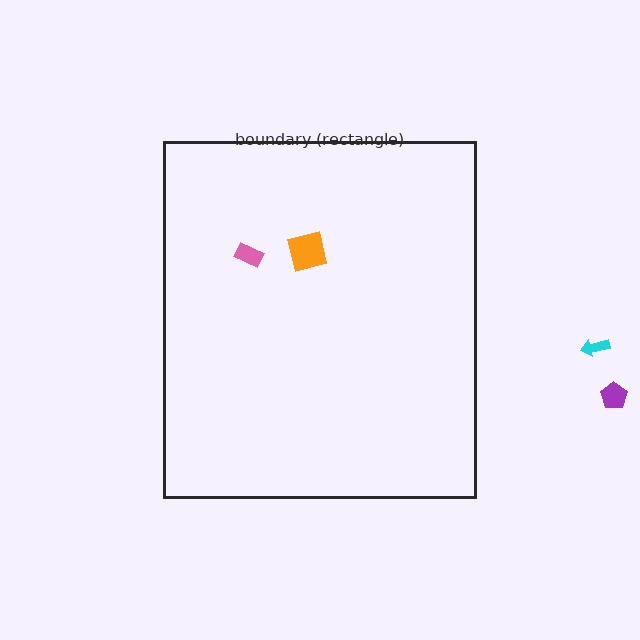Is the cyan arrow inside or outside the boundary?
Outside.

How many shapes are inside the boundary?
2 inside, 2 outside.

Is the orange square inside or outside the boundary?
Inside.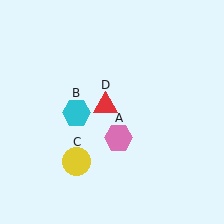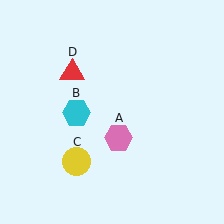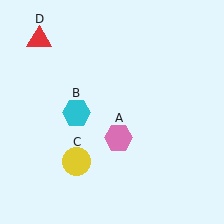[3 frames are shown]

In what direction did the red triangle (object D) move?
The red triangle (object D) moved up and to the left.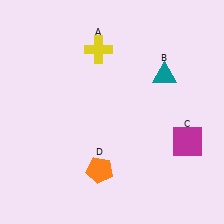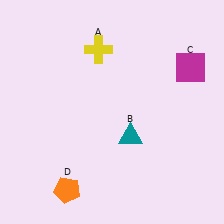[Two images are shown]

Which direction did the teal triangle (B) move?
The teal triangle (B) moved down.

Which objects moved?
The objects that moved are: the teal triangle (B), the magenta square (C), the orange pentagon (D).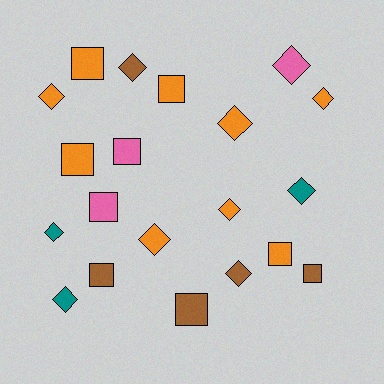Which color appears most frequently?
Orange, with 9 objects.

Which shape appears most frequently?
Diamond, with 11 objects.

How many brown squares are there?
There are 3 brown squares.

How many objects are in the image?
There are 20 objects.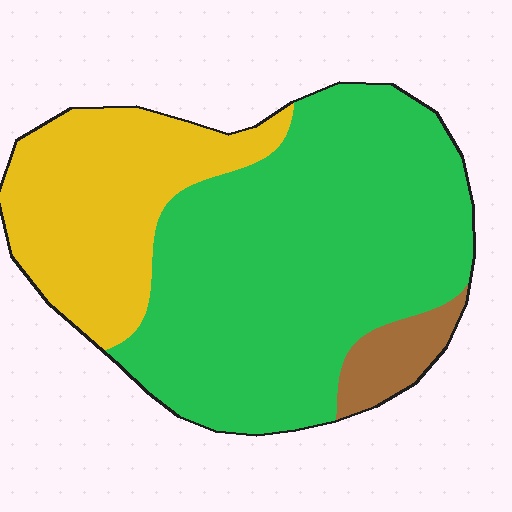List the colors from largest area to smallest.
From largest to smallest: green, yellow, brown.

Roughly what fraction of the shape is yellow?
Yellow covers 29% of the shape.